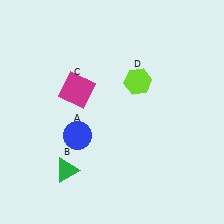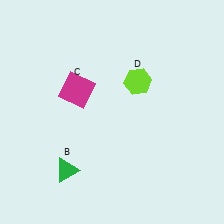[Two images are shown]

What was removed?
The blue circle (A) was removed in Image 2.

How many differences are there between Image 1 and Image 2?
There is 1 difference between the two images.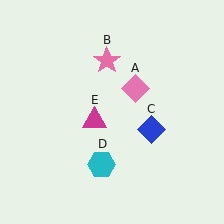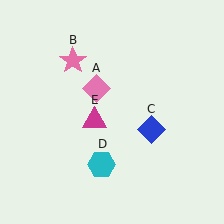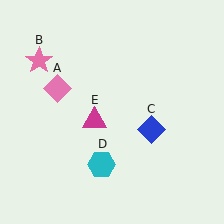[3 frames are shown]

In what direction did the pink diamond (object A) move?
The pink diamond (object A) moved left.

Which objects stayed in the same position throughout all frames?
Blue diamond (object C) and cyan hexagon (object D) and magenta triangle (object E) remained stationary.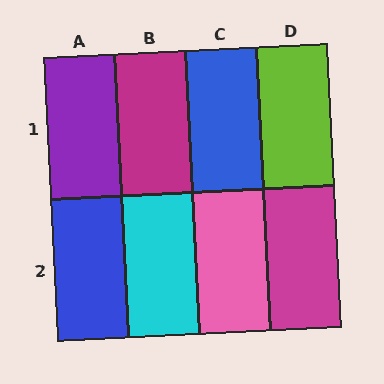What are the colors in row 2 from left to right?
Blue, cyan, pink, magenta.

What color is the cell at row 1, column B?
Magenta.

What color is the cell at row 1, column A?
Purple.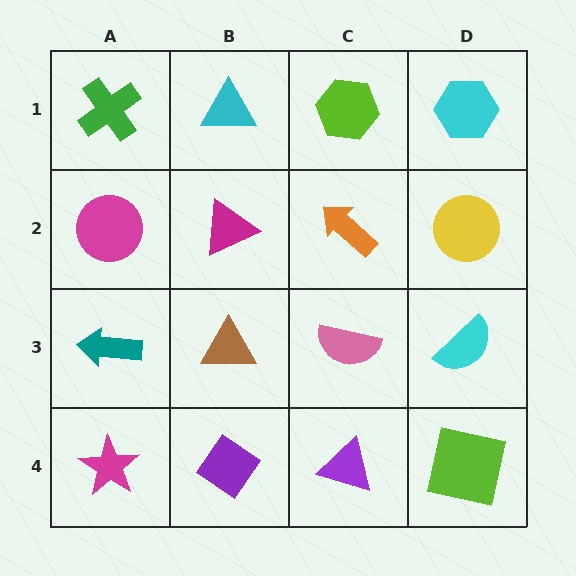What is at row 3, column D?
A cyan semicircle.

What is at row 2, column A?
A magenta circle.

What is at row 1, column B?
A cyan triangle.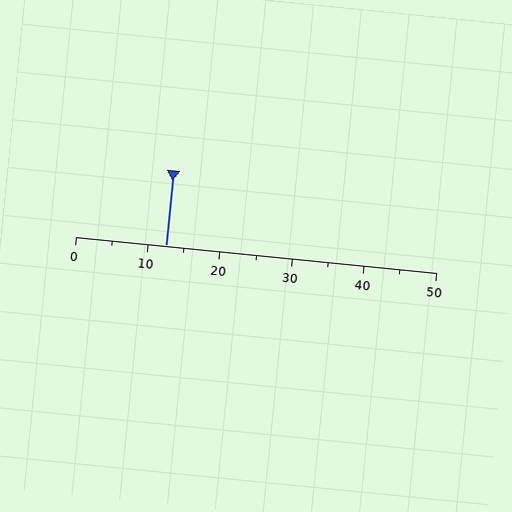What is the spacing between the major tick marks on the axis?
The major ticks are spaced 10 apart.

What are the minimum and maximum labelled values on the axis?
The axis runs from 0 to 50.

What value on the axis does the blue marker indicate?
The marker indicates approximately 12.5.